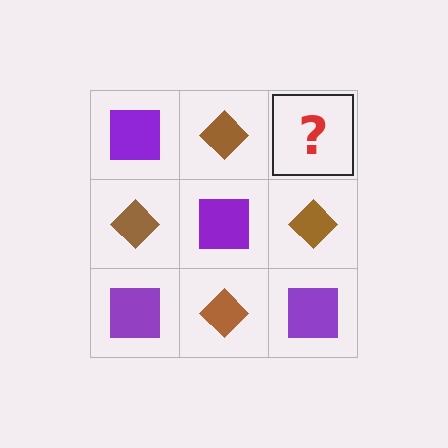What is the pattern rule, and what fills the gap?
The rule is that it alternates purple square and brown diamond in a checkerboard pattern. The gap should be filled with a purple square.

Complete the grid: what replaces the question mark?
The question mark should be replaced with a purple square.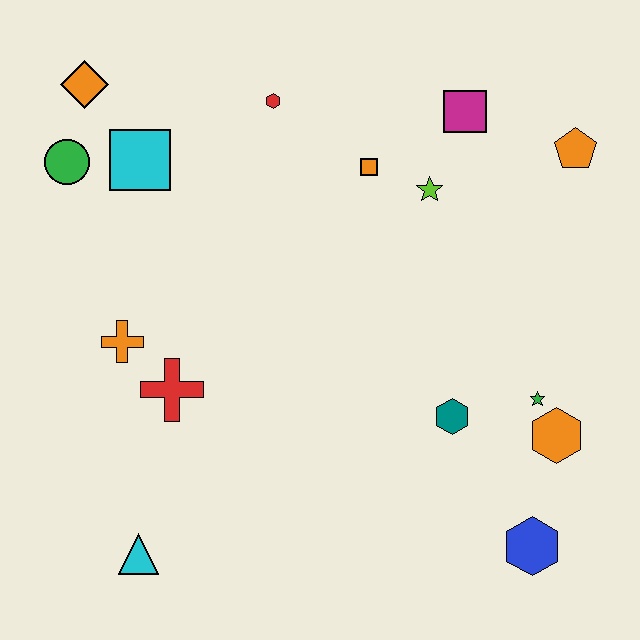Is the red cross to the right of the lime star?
No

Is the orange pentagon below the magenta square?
Yes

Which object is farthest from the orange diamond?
The blue hexagon is farthest from the orange diamond.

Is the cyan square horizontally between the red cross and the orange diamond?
Yes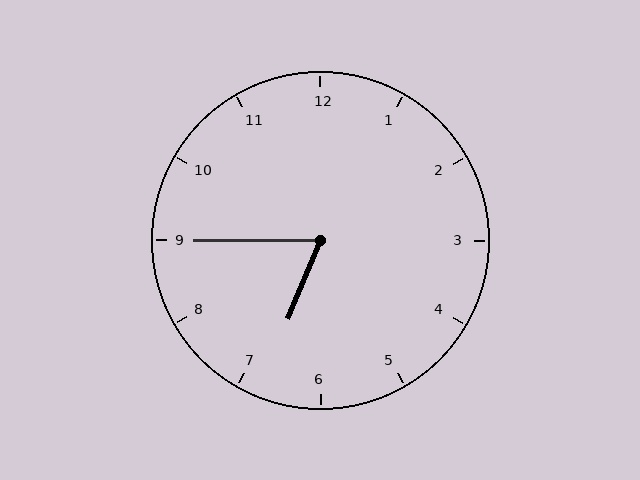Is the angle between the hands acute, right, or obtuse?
It is acute.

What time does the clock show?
6:45.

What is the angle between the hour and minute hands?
Approximately 68 degrees.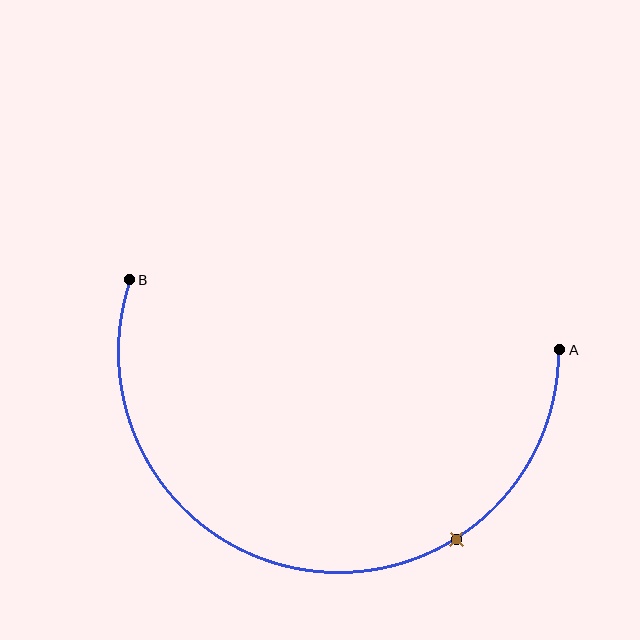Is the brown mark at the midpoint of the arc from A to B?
No. The brown mark lies on the arc but is closer to endpoint A. The arc midpoint would be at the point on the curve equidistant along the arc from both A and B.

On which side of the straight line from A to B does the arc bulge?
The arc bulges below the straight line connecting A and B.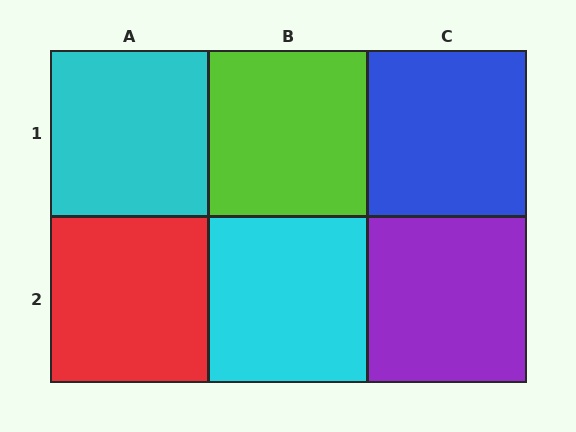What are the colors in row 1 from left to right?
Cyan, lime, blue.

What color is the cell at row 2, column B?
Cyan.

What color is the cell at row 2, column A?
Red.